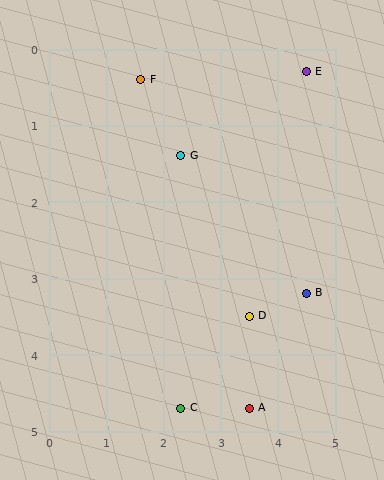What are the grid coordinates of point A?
Point A is at approximately (3.5, 4.7).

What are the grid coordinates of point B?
Point B is at approximately (4.5, 3.2).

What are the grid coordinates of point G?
Point G is at approximately (2.3, 1.4).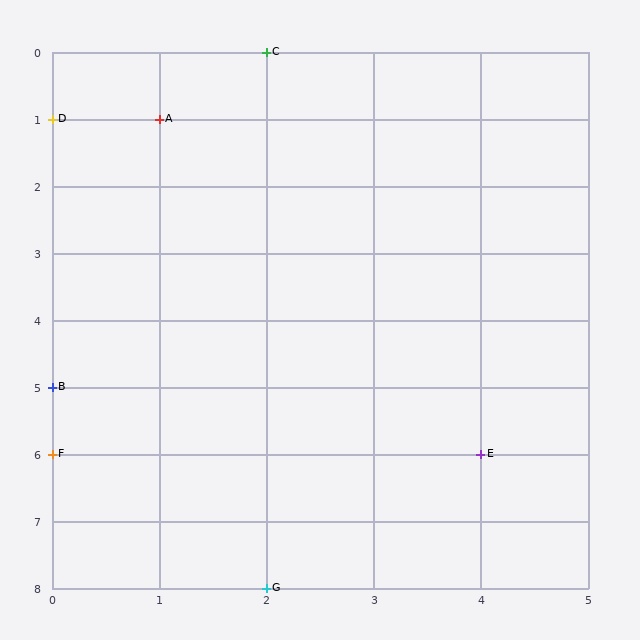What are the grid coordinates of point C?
Point C is at grid coordinates (2, 0).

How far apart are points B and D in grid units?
Points B and D are 4 rows apart.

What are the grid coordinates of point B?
Point B is at grid coordinates (0, 5).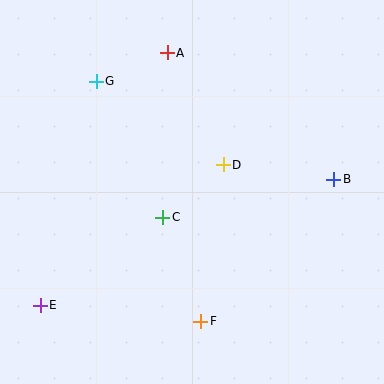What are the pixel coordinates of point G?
Point G is at (96, 81).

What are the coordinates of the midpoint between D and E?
The midpoint between D and E is at (132, 235).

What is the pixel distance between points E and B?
The distance between E and B is 319 pixels.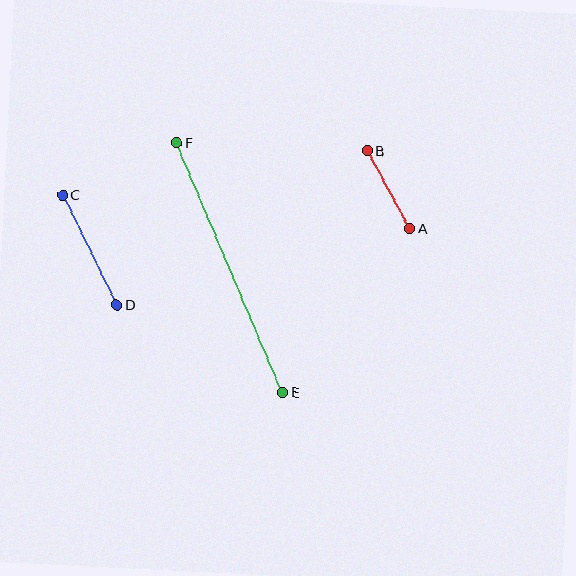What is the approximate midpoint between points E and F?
The midpoint is at approximately (230, 267) pixels.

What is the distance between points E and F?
The distance is approximately 271 pixels.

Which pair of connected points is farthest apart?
Points E and F are farthest apart.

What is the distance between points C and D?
The distance is approximately 122 pixels.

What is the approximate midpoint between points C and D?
The midpoint is at approximately (89, 250) pixels.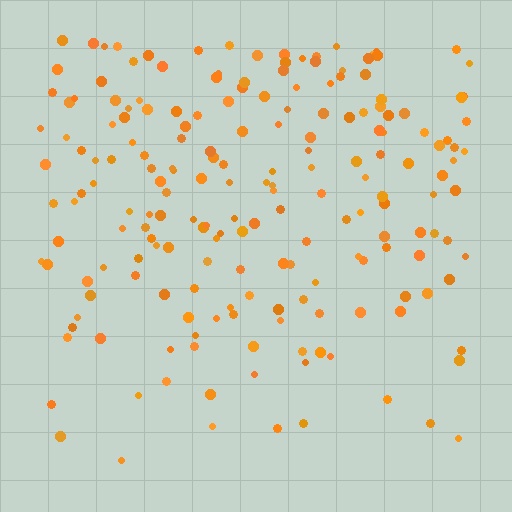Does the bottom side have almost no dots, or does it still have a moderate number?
Still a moderate number, just noticeably fewer than the top.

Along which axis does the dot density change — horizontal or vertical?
Vertical.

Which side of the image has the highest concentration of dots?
The top.